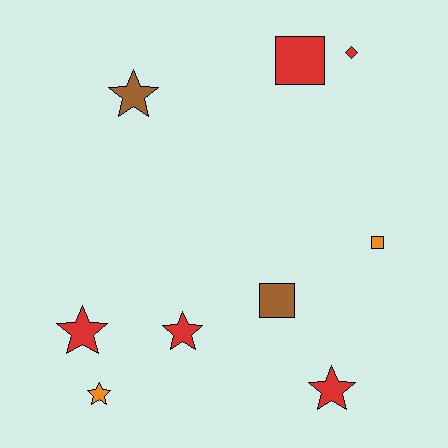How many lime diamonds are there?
There are no lime diamonds.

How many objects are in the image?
There are 9 objects.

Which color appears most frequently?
Red, with 5 objects.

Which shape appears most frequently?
Star, with 5 objects.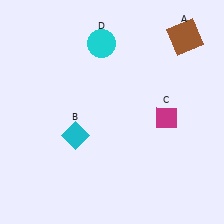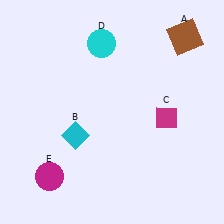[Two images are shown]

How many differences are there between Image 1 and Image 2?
There is 1 difference between the two images.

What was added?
A magenta circle (E) was added in Image 2.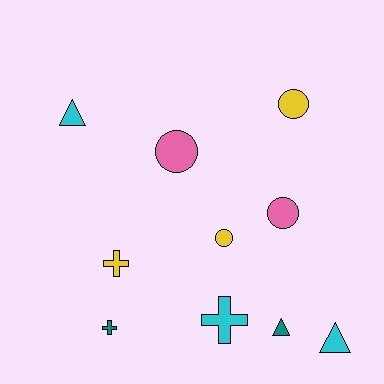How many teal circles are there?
There are no teal circles.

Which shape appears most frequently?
Circle, with 4 objects.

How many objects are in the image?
There are 10 objects.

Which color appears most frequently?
Yellow, with 3 objects.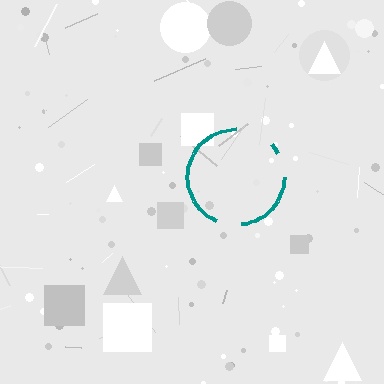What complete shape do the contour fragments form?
The contour fragments form a circle.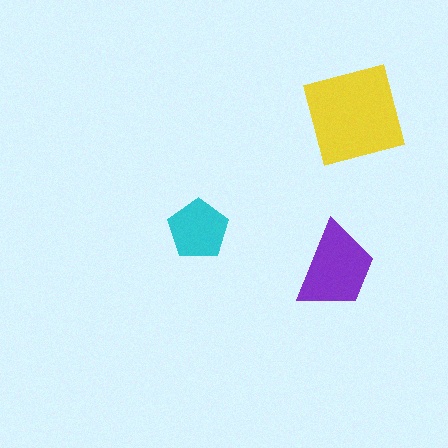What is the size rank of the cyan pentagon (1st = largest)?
3rd.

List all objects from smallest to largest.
The cyan pentagon, the purple trapezoid, the yellow square.